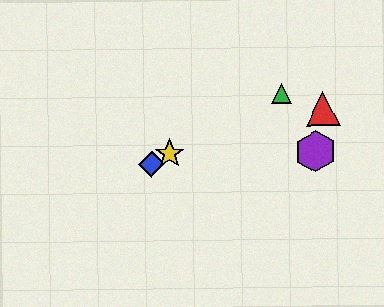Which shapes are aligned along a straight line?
The blue diamond, the green triangle, the yellow star are aligned along a straight line.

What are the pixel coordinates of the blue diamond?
The blue diamond is at (152, 164).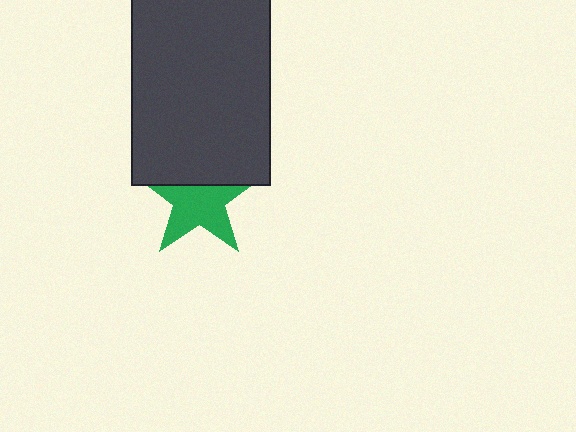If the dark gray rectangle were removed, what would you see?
You would see the complete green star.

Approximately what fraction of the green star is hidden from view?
Roughly 36% of the green star is hidden behind the dark gray rectangle.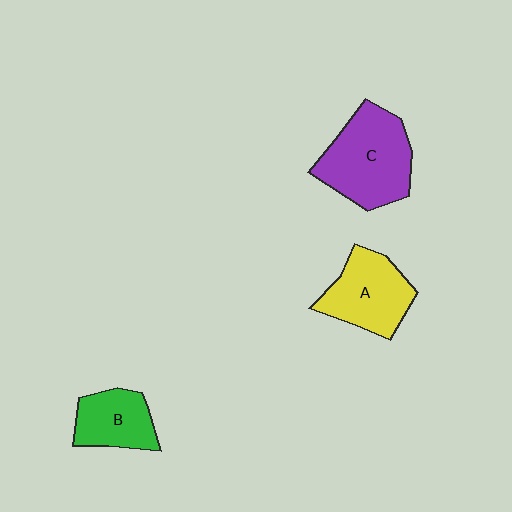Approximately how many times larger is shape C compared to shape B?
Approximately 1.7 times.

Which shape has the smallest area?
Shape B (green).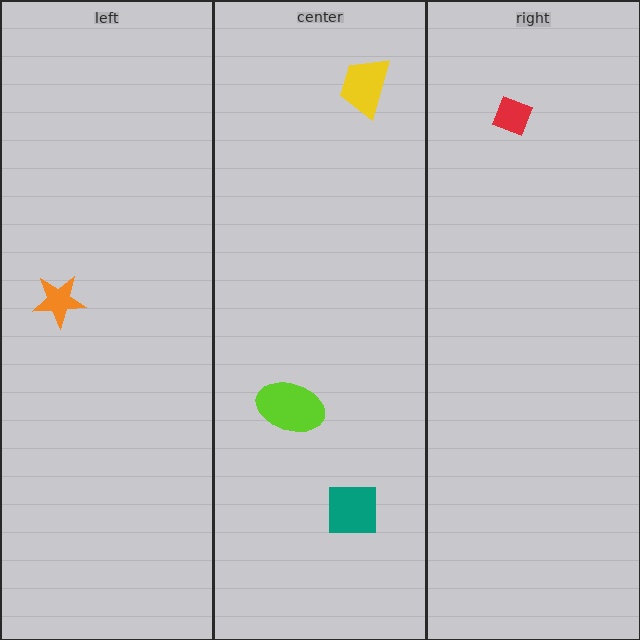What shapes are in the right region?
The red diamond.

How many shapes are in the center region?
3.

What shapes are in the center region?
The yellow trapezoid, the lime ellipse, the teal square.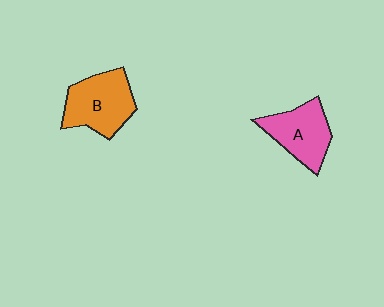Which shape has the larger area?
Shape B (orange).